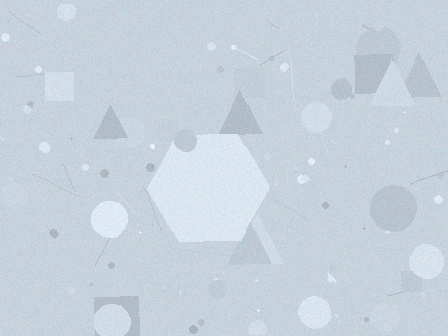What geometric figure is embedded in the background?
A hexagon is embedded in the background.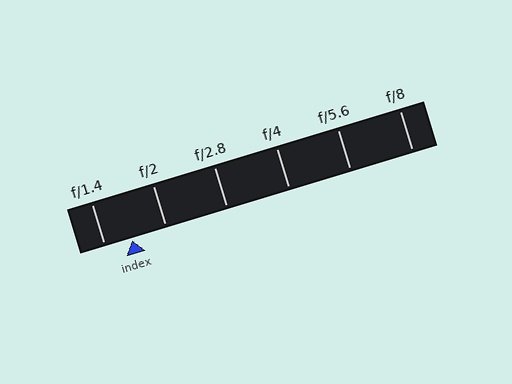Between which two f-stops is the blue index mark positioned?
The index mark is between f/1.4 and f/2.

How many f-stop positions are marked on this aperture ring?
There are 6 f-stop positions marked.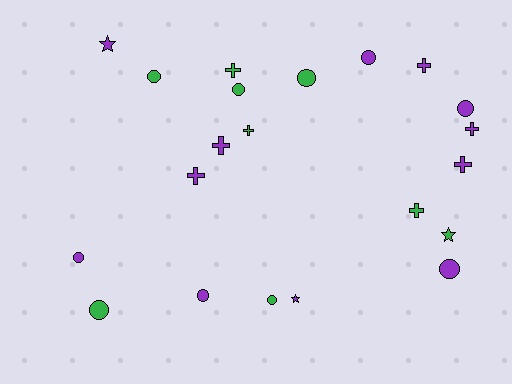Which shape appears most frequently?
Circle, with 10 objects.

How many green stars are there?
There is 1 green star.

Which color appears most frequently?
Purple, with 12 objects.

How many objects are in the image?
There are 21 objects.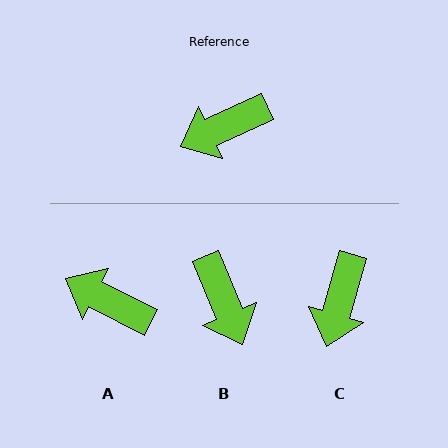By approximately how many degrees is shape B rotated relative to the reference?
Approximately 88 degrees counter-clockwise.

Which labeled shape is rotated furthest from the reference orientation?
B, about 88 degrees away.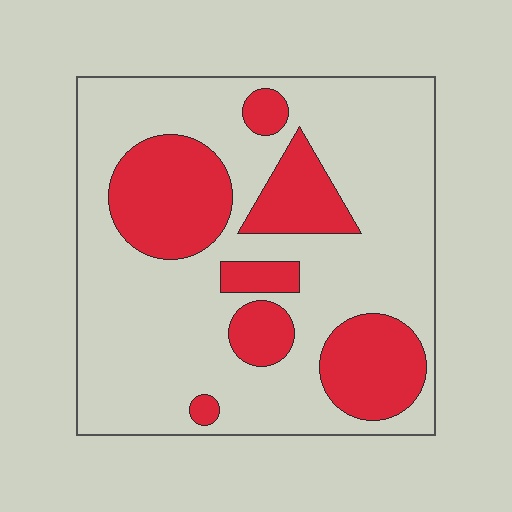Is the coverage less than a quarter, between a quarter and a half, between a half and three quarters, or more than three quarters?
Between a quarter and a half.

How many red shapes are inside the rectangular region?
7.